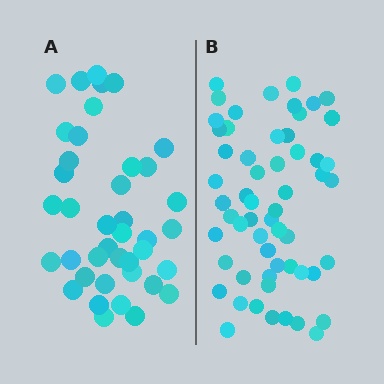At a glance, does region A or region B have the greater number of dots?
Region B (the right region) has more dots.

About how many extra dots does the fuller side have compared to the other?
Region B has approximately 15 more dots than region A.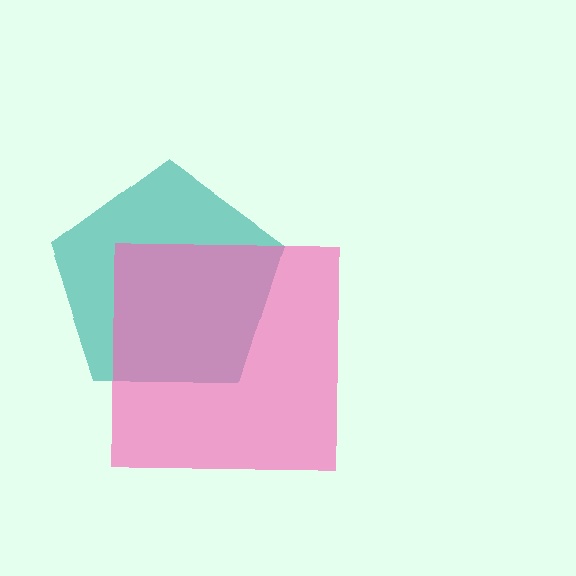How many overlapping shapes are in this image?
There are 2 overlapping shapes in the image.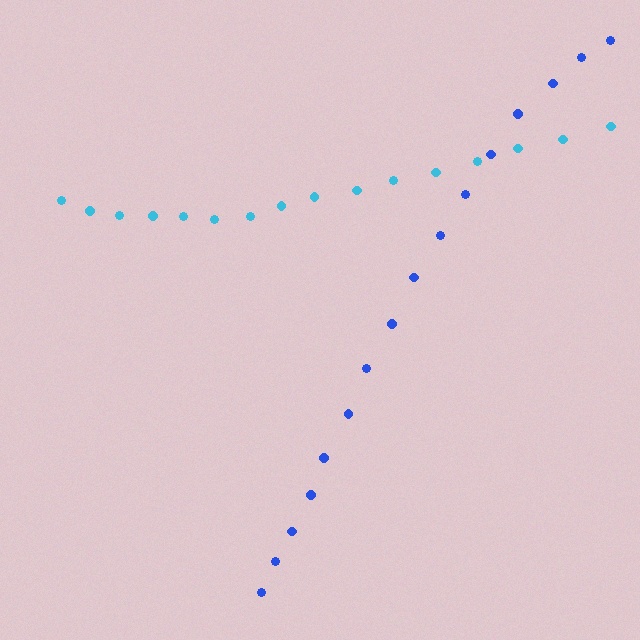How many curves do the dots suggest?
There are 2 distinct paths.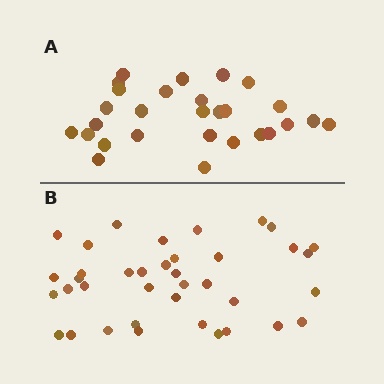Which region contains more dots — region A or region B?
Region B (the bottom region) has more dots.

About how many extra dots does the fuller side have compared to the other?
Region B has roughly 10 or so more dots than region A.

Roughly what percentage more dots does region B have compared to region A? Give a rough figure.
About 35% more.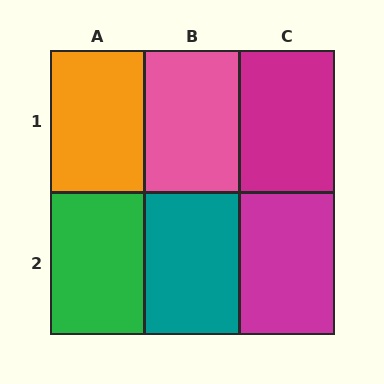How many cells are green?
1 cell is green.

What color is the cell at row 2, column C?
Magenta.